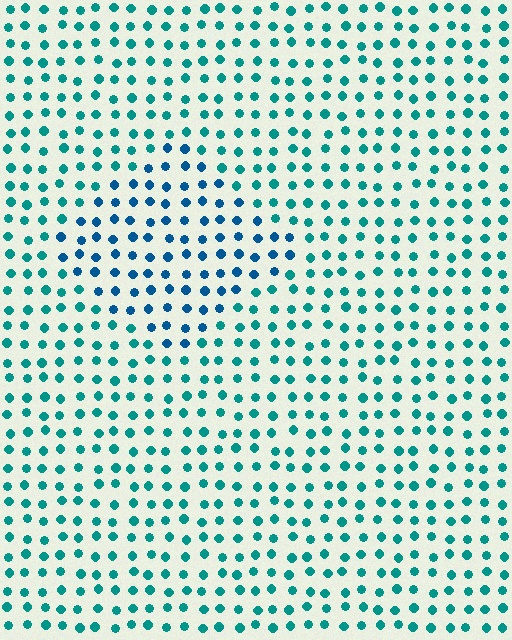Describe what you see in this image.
The image is filled with small teal elements in a uniform arrangement. A diamond-shaped region is visible where the elements are tinted to a slightly different hue, forming a subtle color boundary.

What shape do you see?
I see a diamond.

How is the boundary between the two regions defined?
The boundary is defined purely by a slight shift in hue (about 29 degrees). Spacing, size, and orientation are identical on both sides.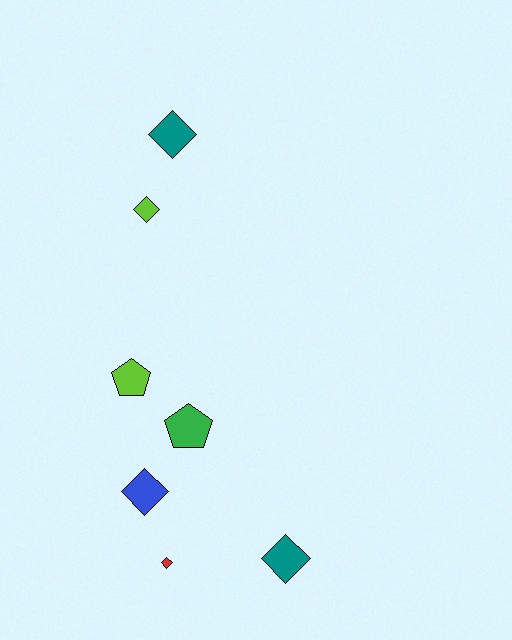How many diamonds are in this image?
There are 5 diamonds.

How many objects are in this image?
There are 7 objects.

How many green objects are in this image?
There is 1 green object.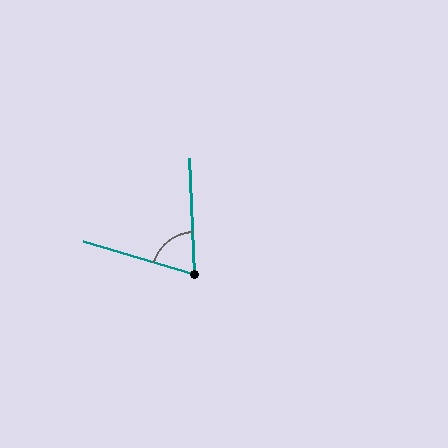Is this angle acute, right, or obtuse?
It is acute.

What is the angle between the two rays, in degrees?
Approximately 71 degrees.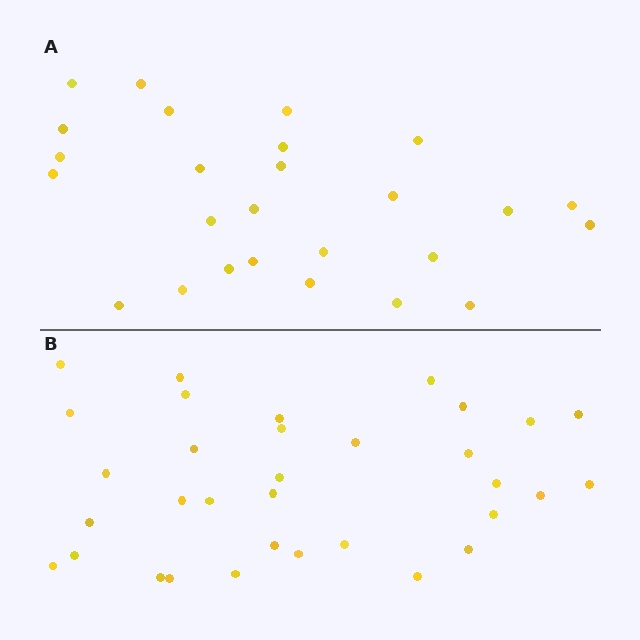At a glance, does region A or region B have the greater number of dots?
Region B (the bottom region) has more dots.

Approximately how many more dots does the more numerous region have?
Region B has roughly 8 or so more dots than region A.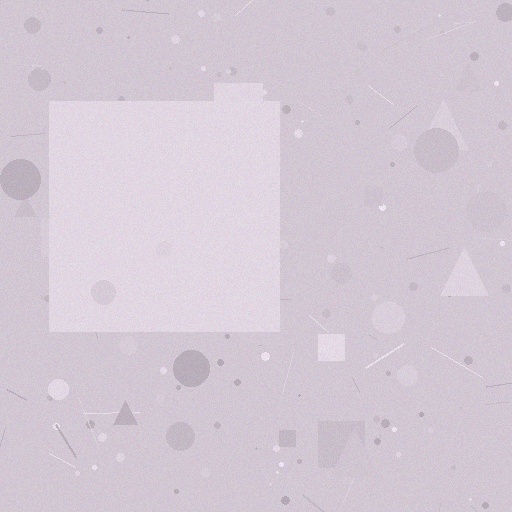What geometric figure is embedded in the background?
A square is embedded in the background.